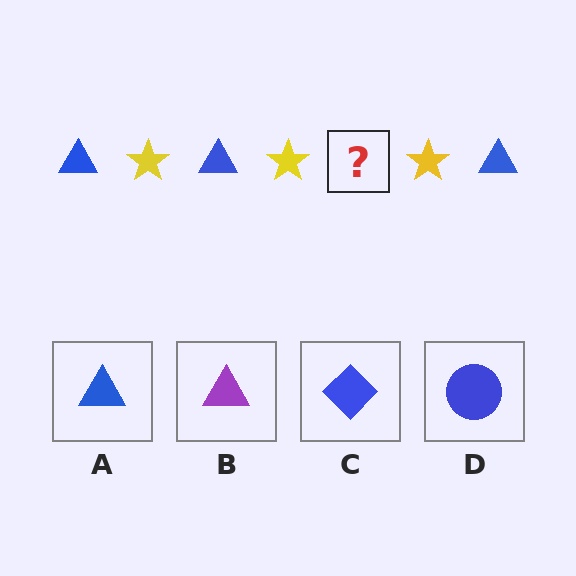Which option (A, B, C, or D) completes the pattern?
A.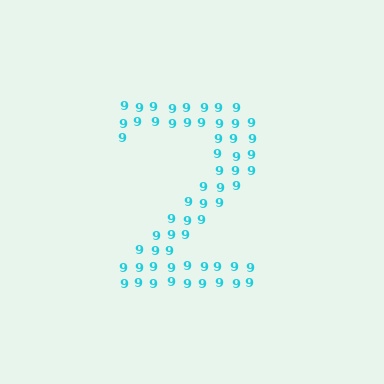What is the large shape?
The large shape is the digit 2.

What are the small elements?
The small elements are digit 9's.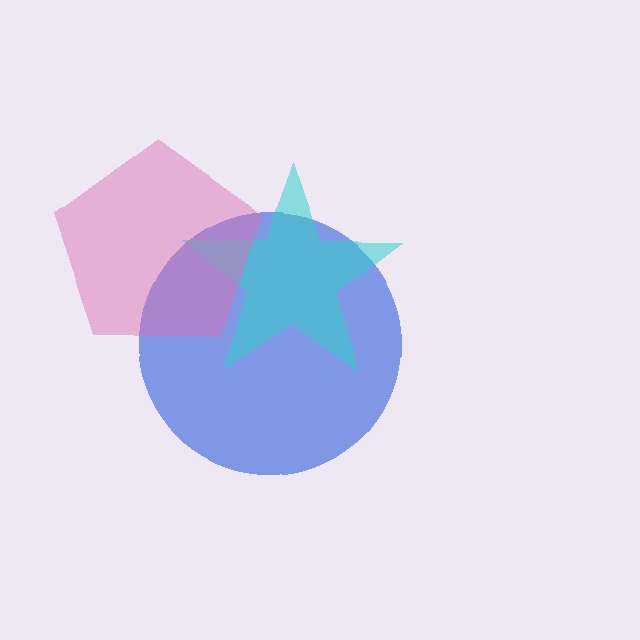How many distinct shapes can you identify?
There are 3 distinct shapes: a blue circle, a cyan star, a pink pentagon.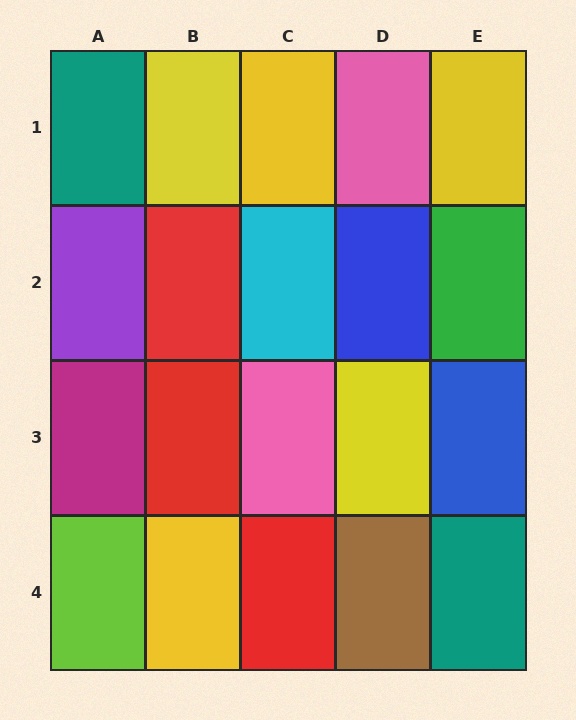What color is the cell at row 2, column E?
Green.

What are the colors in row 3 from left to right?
Magenta, red, pink, yellow, blue.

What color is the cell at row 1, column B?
Yellow.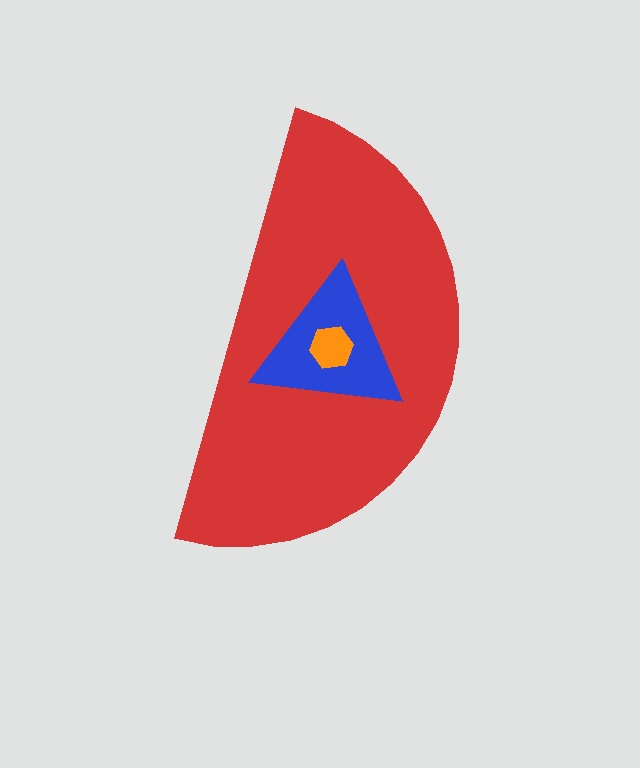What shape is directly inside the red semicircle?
The blue triangle.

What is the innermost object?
The orange hexagon.